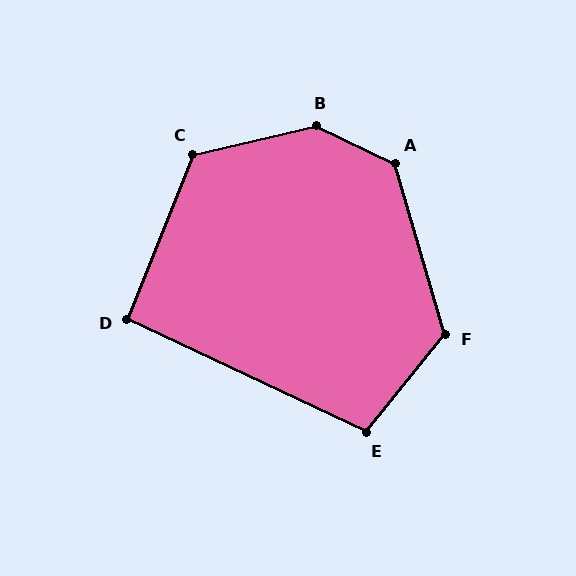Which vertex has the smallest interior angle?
D, at approximately 93 degrees.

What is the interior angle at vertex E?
Approximately 104 degrees (obtuse).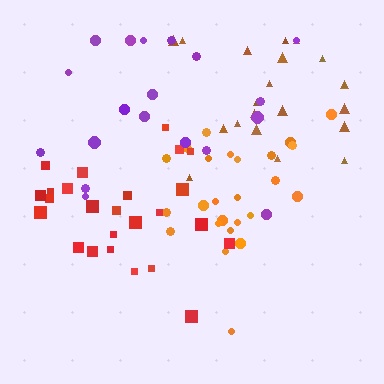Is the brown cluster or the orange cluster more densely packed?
Orange.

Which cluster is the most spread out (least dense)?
Purple.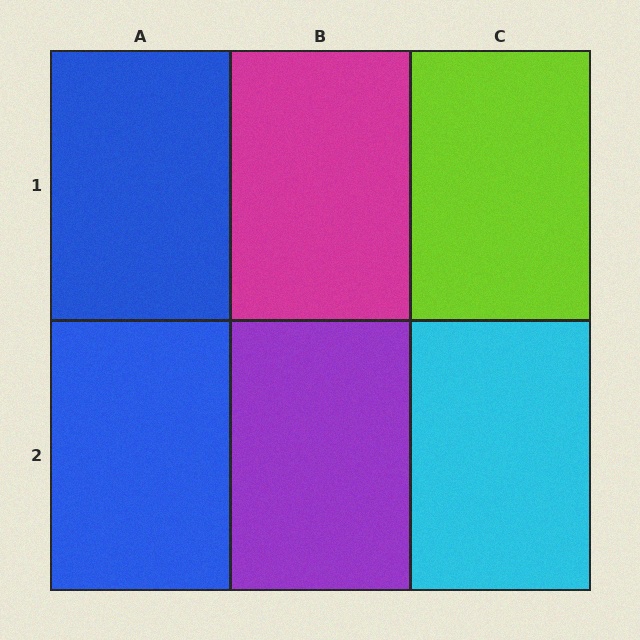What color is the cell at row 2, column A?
Blue.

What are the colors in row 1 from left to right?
Blue, magenta, lime.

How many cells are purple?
1 cell is purple.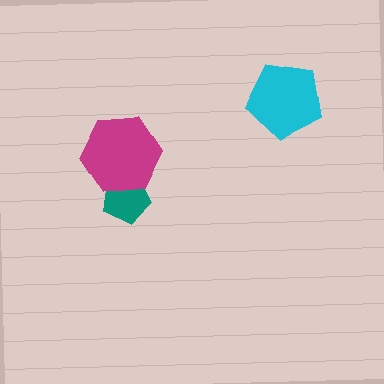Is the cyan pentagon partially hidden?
No, no other shape covers it.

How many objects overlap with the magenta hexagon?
1 object overlaps with the magenta hexagon.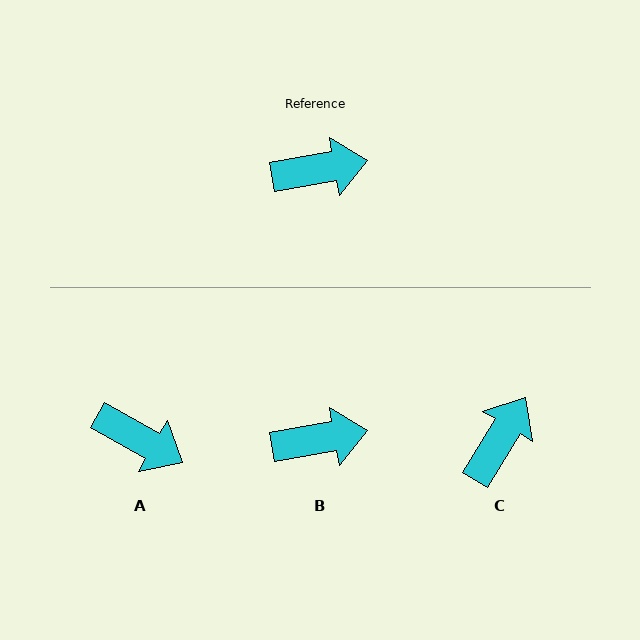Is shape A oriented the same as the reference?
No, it is off by about 39 degrees.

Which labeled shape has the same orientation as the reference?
B.